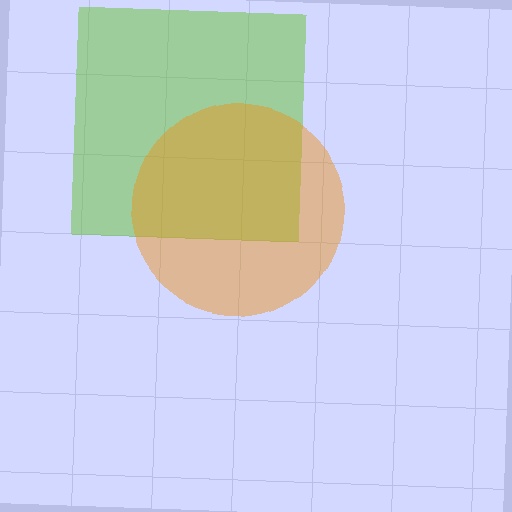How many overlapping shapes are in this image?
There are 2 overlapping shapes in the image.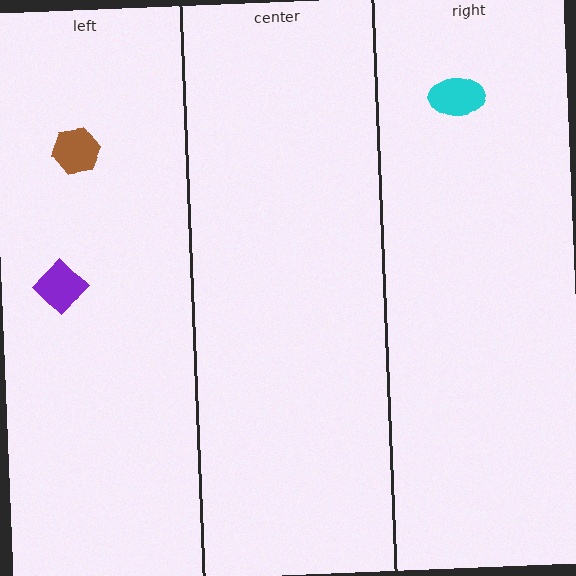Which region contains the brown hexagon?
The left region.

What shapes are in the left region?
The purple diamond, the brown hexagon.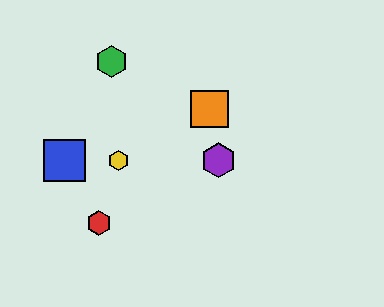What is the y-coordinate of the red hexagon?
The red hexagon is at y≈223.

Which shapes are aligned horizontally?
The blue square, the yellow hexagon, the purple hexagon are aligned horizontally.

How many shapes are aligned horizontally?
3 shapes (the blue square, the yellow hexagon, the purple hexagon) are aligned horizontally.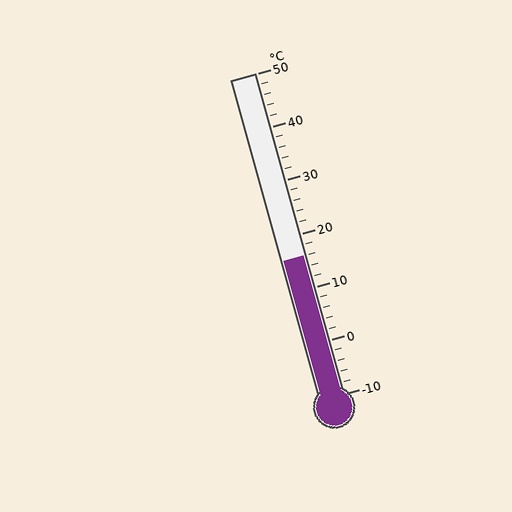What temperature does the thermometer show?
The thermometer shows approximately 16°C.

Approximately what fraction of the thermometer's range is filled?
The thermometer is filled to approximately 45% of its range.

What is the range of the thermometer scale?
The thermometer scale ranges from -10°C to 50°C.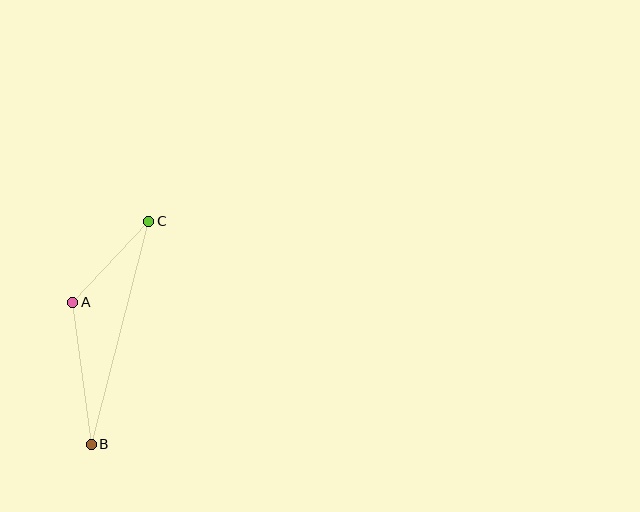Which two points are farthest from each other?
Points B and C are farthest from each other.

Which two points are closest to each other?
Points A and C are closest to each other.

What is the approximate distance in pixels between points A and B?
The distance between A and B is approximately 143 pixels.